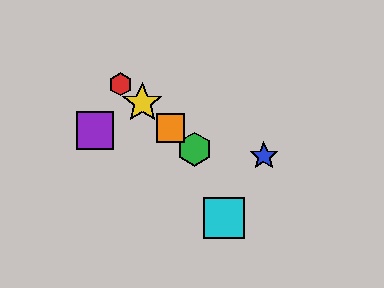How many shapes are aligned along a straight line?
4 shapes (the red hexagon, the green hexagon, the yellow star, the orange square) are aligned along a straight line.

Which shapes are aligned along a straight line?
The red hexagon, the green hexagon, the yellow star, the orange square are aligned along a straight line.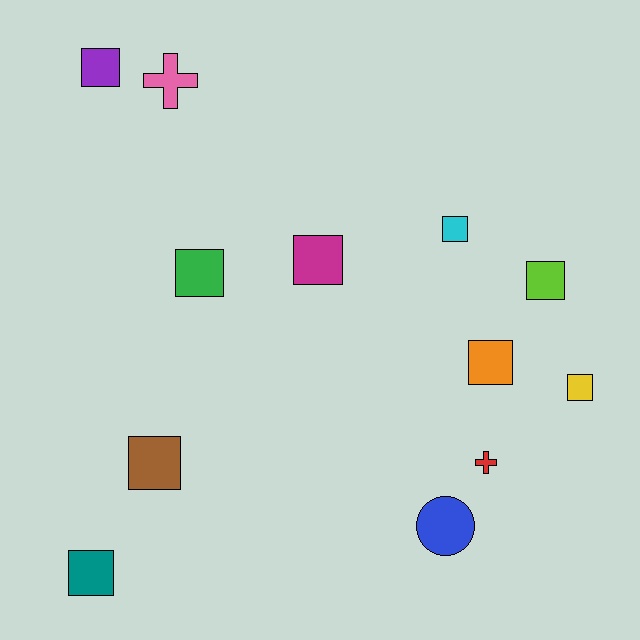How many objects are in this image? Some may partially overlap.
There are 12 objects.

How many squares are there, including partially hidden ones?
There are 9 squares.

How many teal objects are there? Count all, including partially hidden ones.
There is 1 teal object.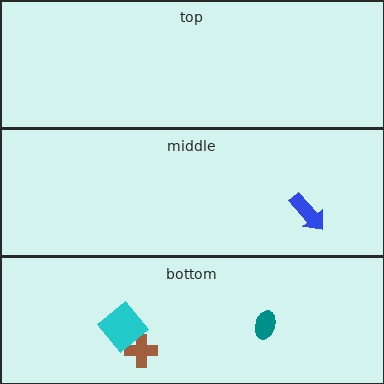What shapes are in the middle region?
The blue arrow.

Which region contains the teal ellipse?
The bottom region.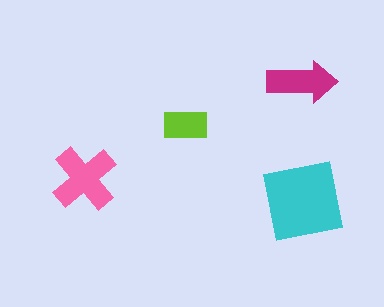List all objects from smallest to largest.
The lime rectangle, the magenta arrow, the pink cross, the cyan square.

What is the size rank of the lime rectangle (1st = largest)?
4th.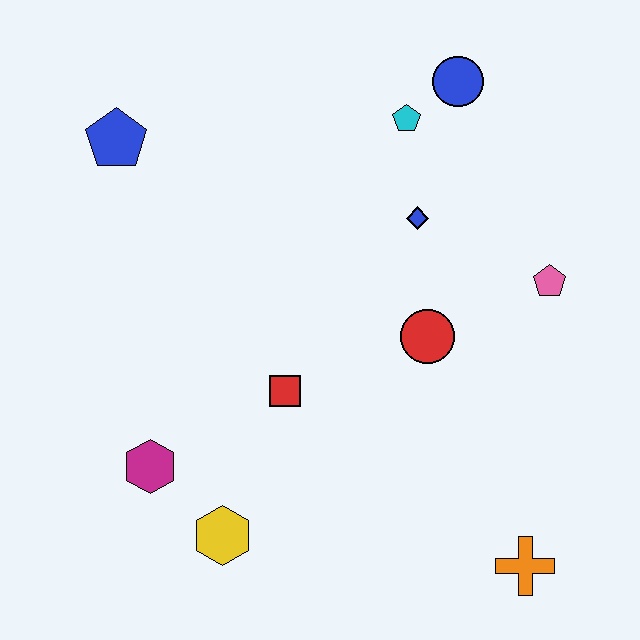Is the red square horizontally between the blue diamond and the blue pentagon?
Yes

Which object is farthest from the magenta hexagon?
The blue circle is farthest from the magenta hexagon.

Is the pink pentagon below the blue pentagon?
Yes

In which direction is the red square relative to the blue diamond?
The red square is below the blue diamond.